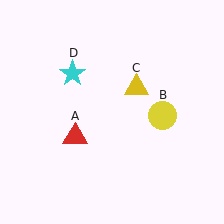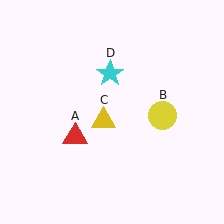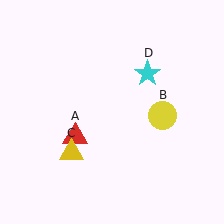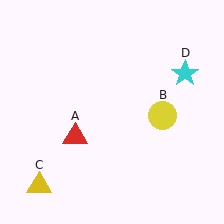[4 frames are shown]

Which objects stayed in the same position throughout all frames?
Red triangle (object A) and yellow circle (object B) remained stationary.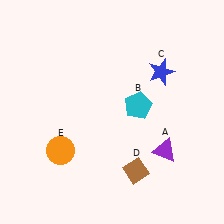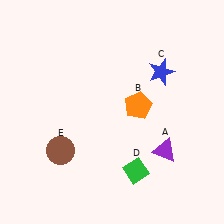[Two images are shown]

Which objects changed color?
B changed from cyan to orange. D changed from brown to green. E changed from orange to brown.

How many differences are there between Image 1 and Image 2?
There are 3 differences between the two images.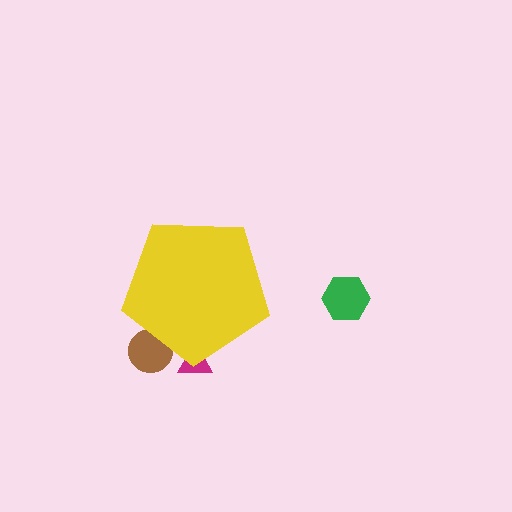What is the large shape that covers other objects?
A yellow pentagon.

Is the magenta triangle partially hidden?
Yes, the magenta triangle is partially hidden behind the yellow pentagon.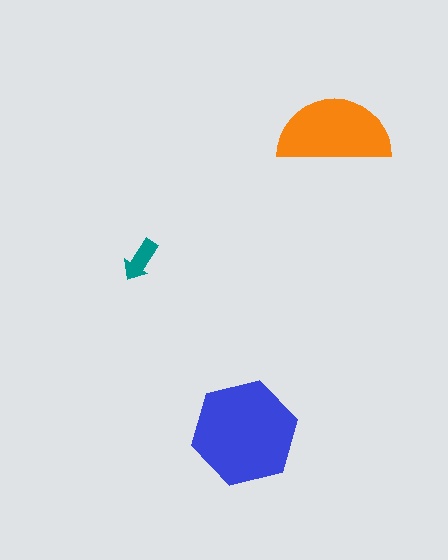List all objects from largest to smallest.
The blue hexagon, the orange semicircle, the teal arrow.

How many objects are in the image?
There are 3 objects in the image.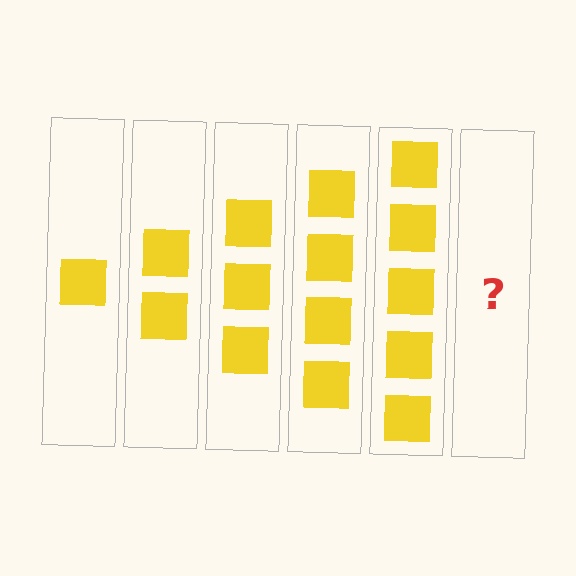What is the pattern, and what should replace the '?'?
The pattern is that each step adds one more square. The '?' should be 6 squares.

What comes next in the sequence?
The next element should be 6 squares.